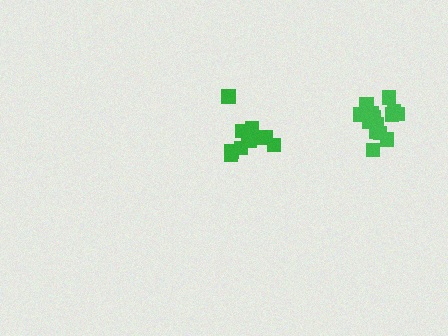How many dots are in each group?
Group 1: 11 dots, Group 2: 15 dots (26 total).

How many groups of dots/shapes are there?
There are 2 groups.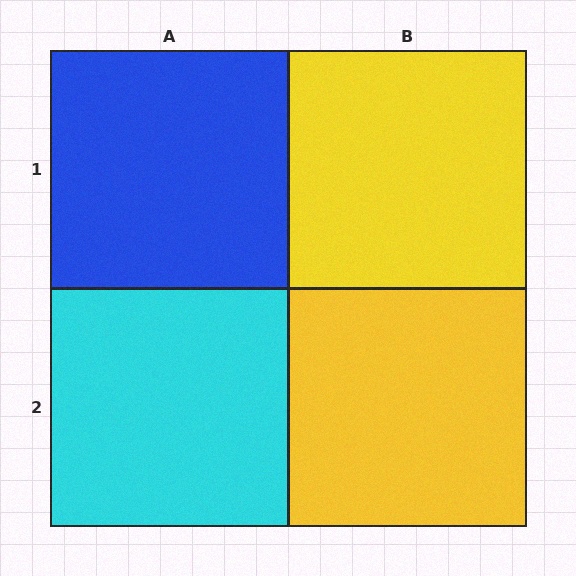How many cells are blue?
1 cell is blue.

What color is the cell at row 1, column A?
Blue.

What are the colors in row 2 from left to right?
Cyan, yellow.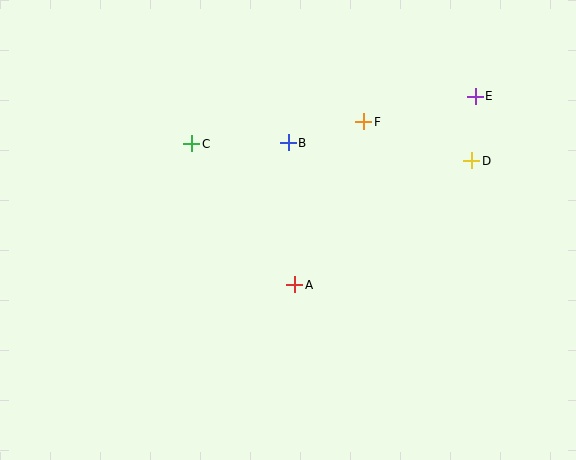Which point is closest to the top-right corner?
Point E is closest to the top-right corner.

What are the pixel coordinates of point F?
Point F is at (364, 122).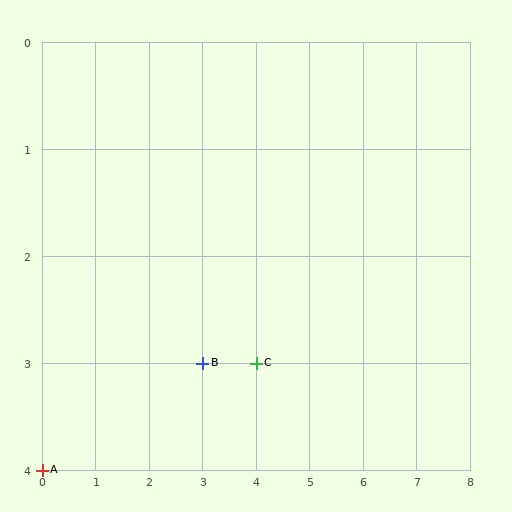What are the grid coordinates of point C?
Point C is at grid coordinates (4, 3).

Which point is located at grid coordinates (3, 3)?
Point B is at (3, 3).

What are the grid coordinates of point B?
Point B is at grid coordinates (3, 3).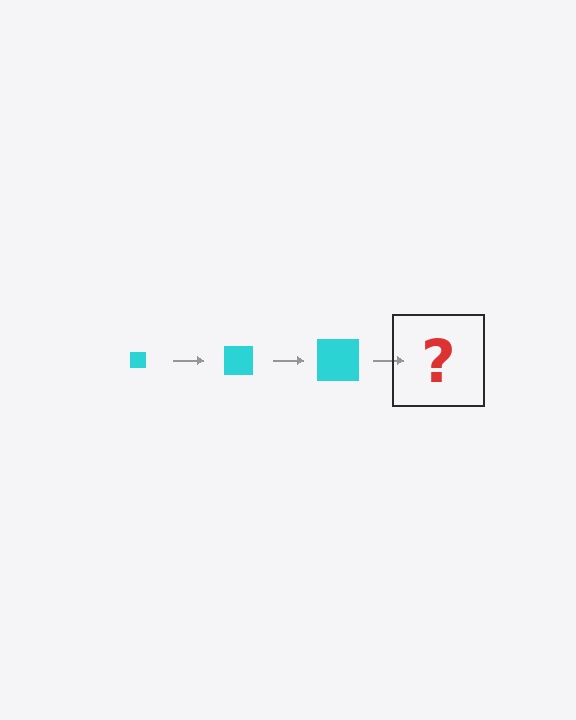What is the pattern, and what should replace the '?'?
The pattern is that the square gets progressively larger each step. The '?' should be a cyan square, larger than the previous one.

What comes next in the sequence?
The next element should be a cyan square, larger than the previous one.